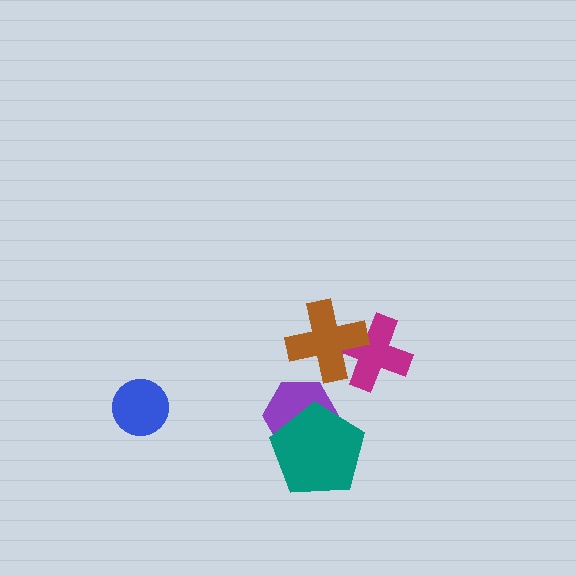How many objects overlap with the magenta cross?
1 object overlaps with the magenta cross.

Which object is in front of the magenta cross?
The brown cross is in front of the magenta cross.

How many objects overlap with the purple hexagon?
1 object overlaps with the purple hexagon.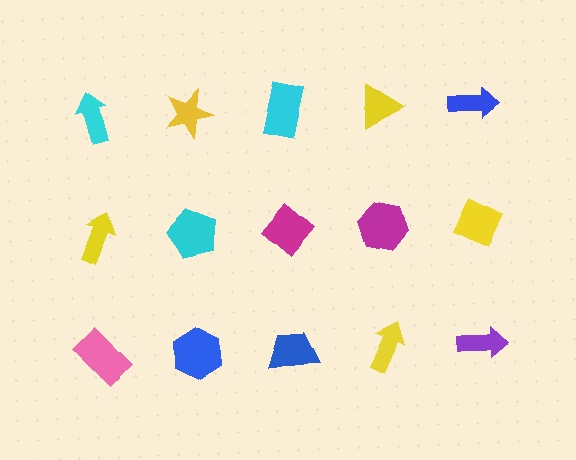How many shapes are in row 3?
5 shapes.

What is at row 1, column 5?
A blue arrow.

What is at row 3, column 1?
A pink rectangle.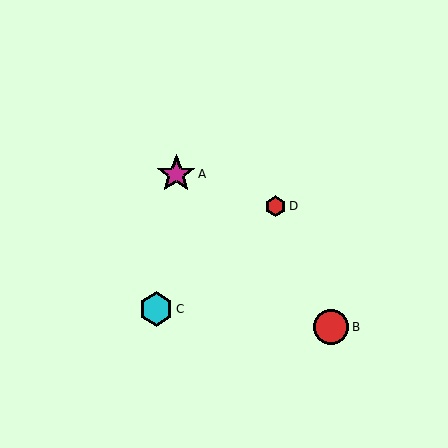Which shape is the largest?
The magenta star (labeled A) is the largest.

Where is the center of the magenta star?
The center of the magenta star is at (176, 174).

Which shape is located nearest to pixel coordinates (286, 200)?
The red hexagon (labeled D) at (275, 206) is nearest to that location.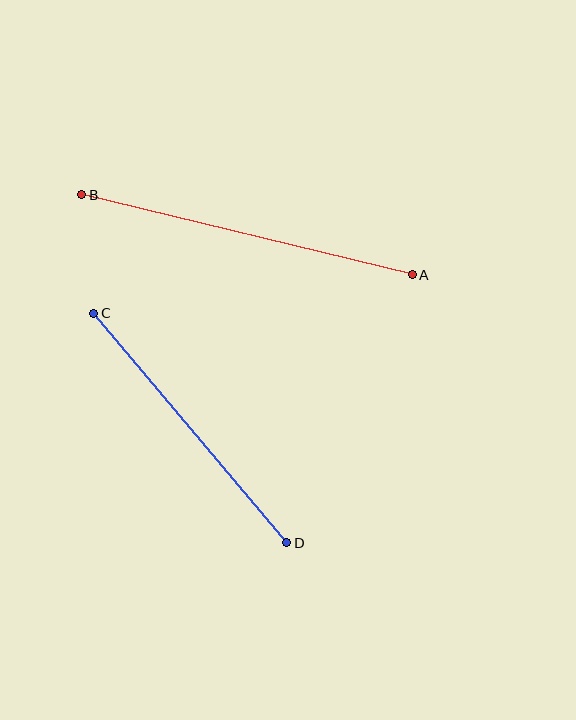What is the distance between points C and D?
The distance is approximately 300 pixels.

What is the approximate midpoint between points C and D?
The midpoint is at approximately (190, 428) pixels.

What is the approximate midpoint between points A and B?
The midpoint is at approximately (247, 235) pixels.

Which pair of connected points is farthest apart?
Points A and B are farthest apart.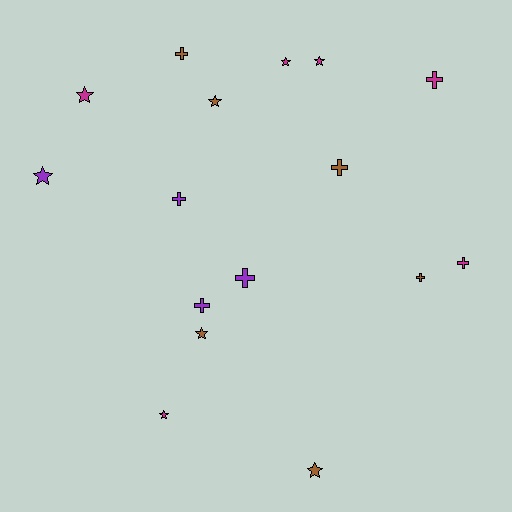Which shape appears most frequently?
Cross, with 8 objects.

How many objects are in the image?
There are 16 objects.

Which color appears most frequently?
Magenta, with 6 objects.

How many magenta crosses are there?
There are 2 magenta crosses.